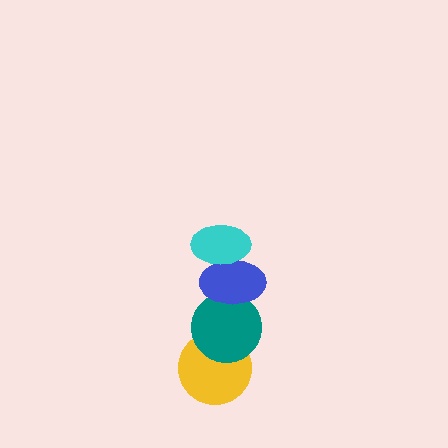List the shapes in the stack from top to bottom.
From top to bottom: the cyan ellipse, the blue ellipse, the teal circle, the yellow circle.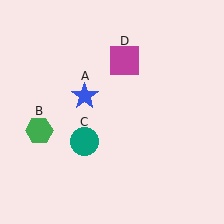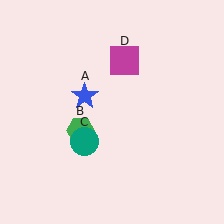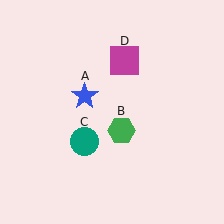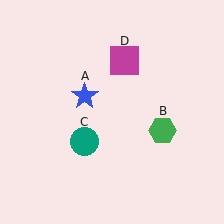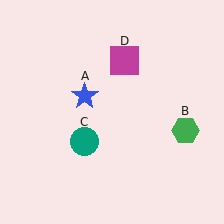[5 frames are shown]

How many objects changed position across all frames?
1 object changed position: green hexagon (object B).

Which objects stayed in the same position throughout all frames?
Blue star (object A) and teal circle (object C) and magenta square (object D) remained stationary.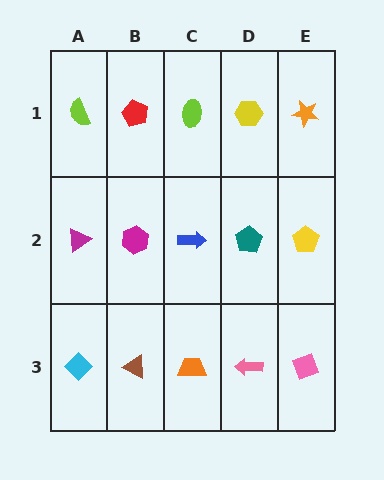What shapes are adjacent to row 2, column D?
A yellow hexagon (row 1, column D), a pink arrow (row 3, column D), a blue arrow (row 2, column C), a yellow pentagon (row 2, column E).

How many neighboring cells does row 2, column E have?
3.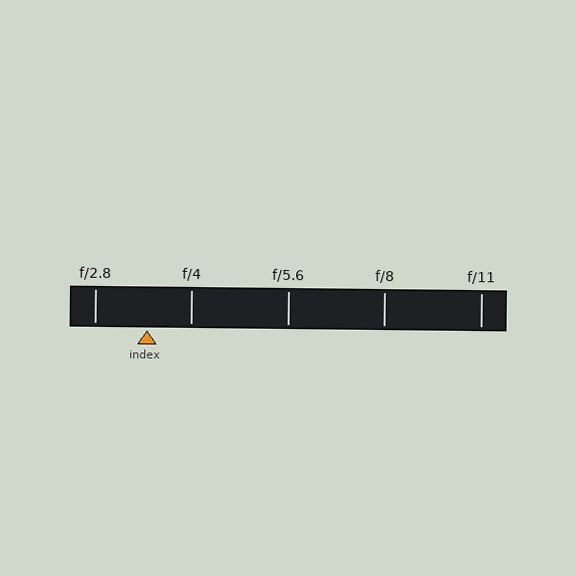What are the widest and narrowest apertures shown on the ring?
The widest aperture shown is f/2.8 and the narrowest is f/11.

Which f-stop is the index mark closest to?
The index mark is closest to f/4.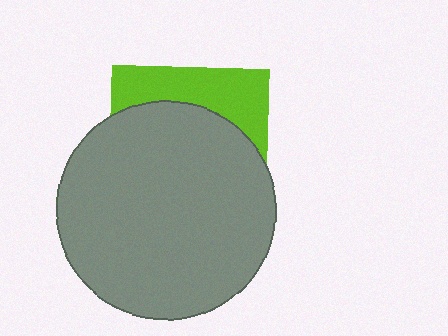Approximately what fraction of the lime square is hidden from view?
Roughly 70% of the lime square is hidden behind the gray circle.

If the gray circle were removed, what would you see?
You would see the complete lime square.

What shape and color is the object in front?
The object in front is a gray circle.